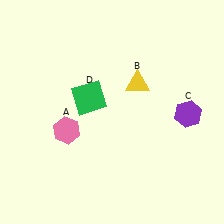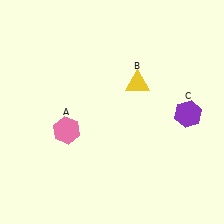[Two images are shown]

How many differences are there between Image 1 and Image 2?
There is 1 difference between the two images.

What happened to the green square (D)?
The green square (D) was removed in Image 2. It was in the top-left area of Image 1.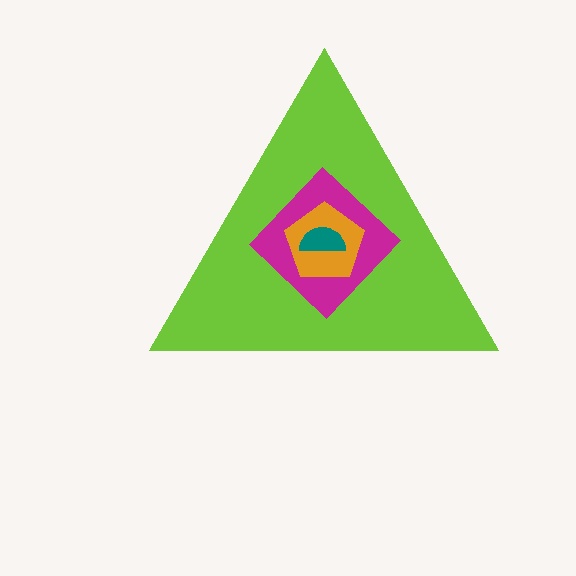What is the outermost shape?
The lime triangle.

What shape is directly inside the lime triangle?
The magenta diamond.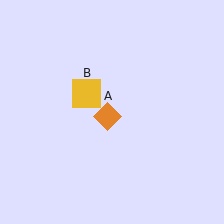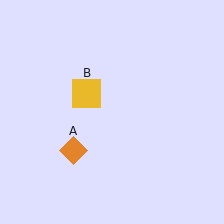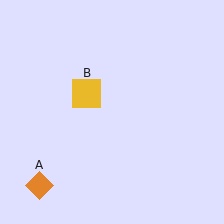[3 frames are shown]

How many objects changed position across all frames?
1 object changed position: orange diamond (object A).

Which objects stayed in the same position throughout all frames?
Yellow square (object B) remained stationary.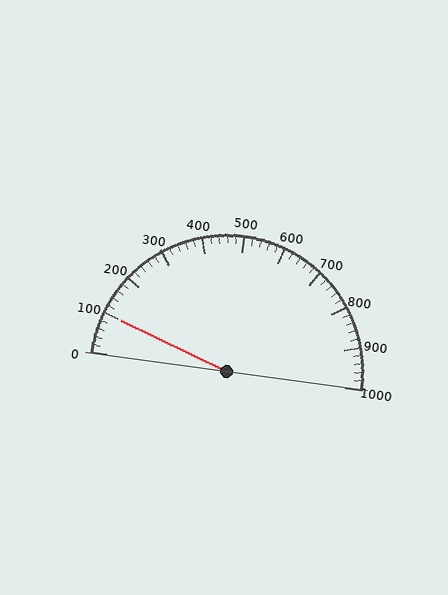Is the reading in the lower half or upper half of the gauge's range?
The reading is in the lower half of the range (0 to 1000).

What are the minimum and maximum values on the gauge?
The gauge ranges from 0 to 1000.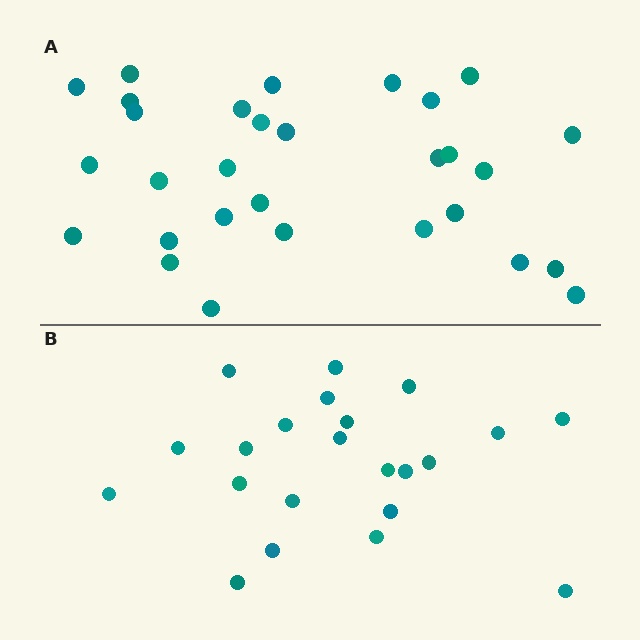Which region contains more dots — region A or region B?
Region A (the top region) has more dots.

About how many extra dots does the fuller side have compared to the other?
Region A has roughly 8 or so more dots than region B.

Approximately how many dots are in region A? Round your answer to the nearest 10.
About 30 dots.